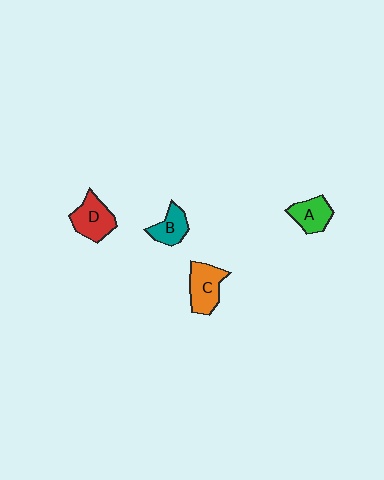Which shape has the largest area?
Shape C (orange).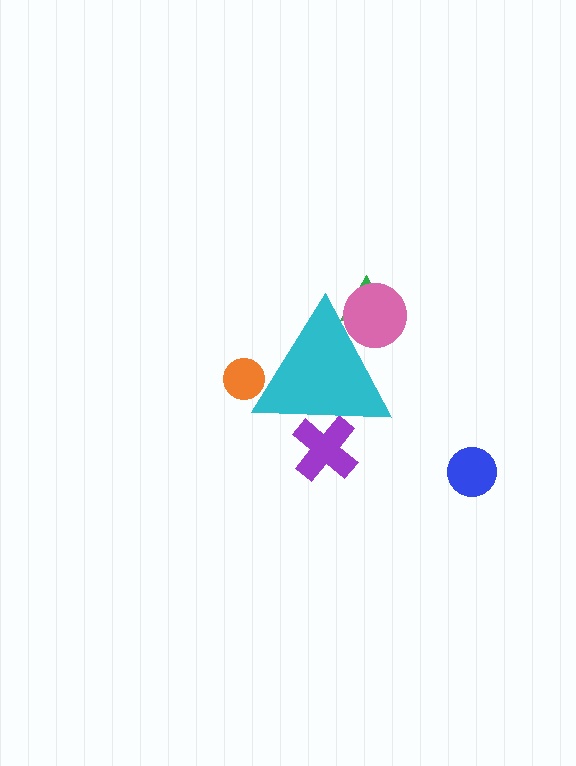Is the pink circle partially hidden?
Yes, the pink circle is partially hidden behind the cyan triangle.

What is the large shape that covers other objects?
A cyan triangle.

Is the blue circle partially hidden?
No, the blue circle is fully visible.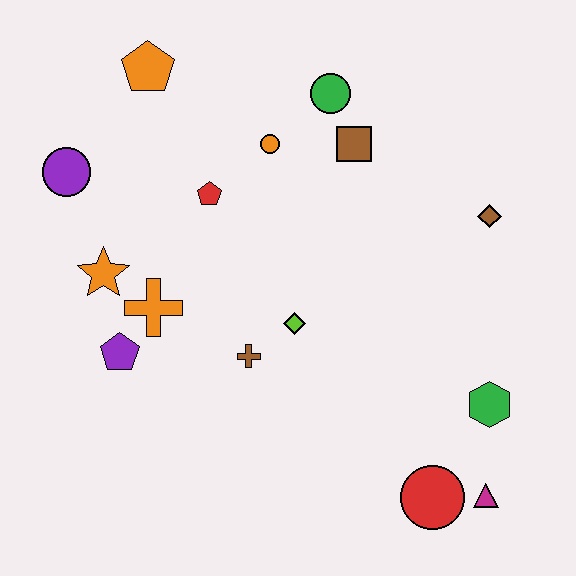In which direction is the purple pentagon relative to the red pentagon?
The purple pentagon is below the red pentagon.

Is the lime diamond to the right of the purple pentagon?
Yes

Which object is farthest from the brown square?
The magenta triangle is farthest from the brown square.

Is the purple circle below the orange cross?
No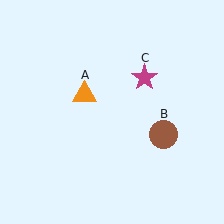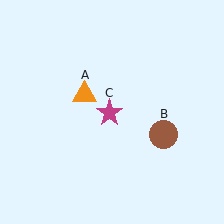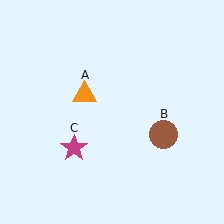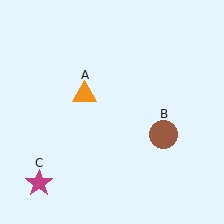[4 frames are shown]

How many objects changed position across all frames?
1 object changed position: magenta star (object C).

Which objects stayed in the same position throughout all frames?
Orange triangle (object A) and brown circle (object B) remained stationary.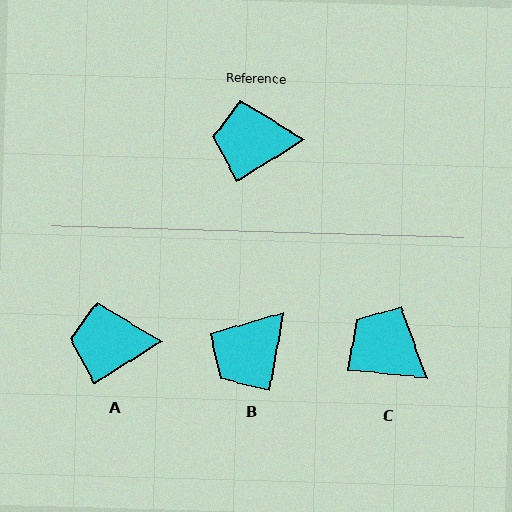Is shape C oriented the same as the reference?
No, it is off by about 38 degrees.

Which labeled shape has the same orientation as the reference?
A.